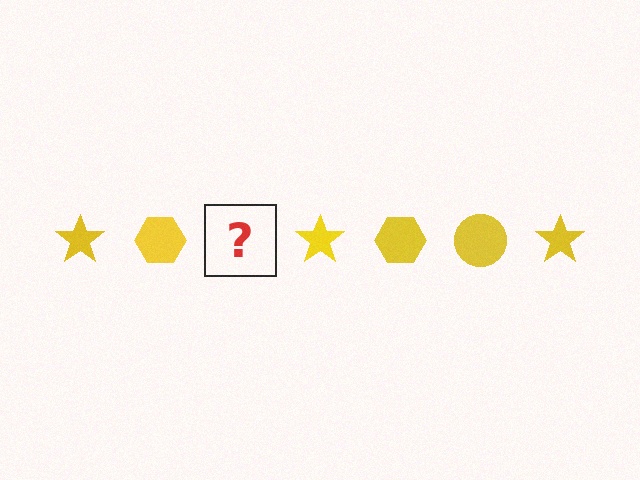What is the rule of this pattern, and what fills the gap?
The rule is that the pattern cycles through star, hexagon, circle shapes in yellow. The gap should be filled with a yellow circle.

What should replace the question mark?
The question mark should be replaced with a yellow circle.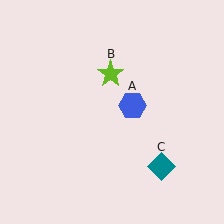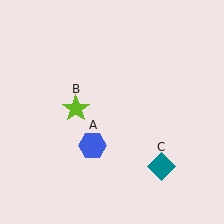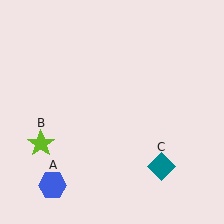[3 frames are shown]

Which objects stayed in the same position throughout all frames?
Teal diamond (object C) remained stationary.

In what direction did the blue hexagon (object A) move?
The blue hexagon (object A) moved down and to the left.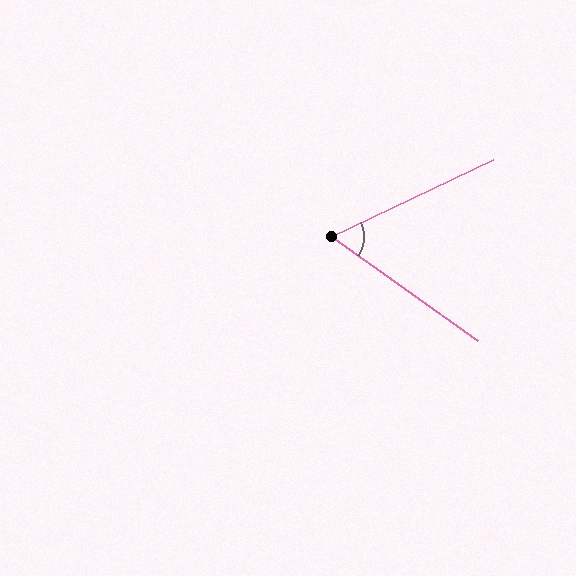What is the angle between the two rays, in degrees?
Approximately 61 degrees.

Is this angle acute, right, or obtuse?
It is acute.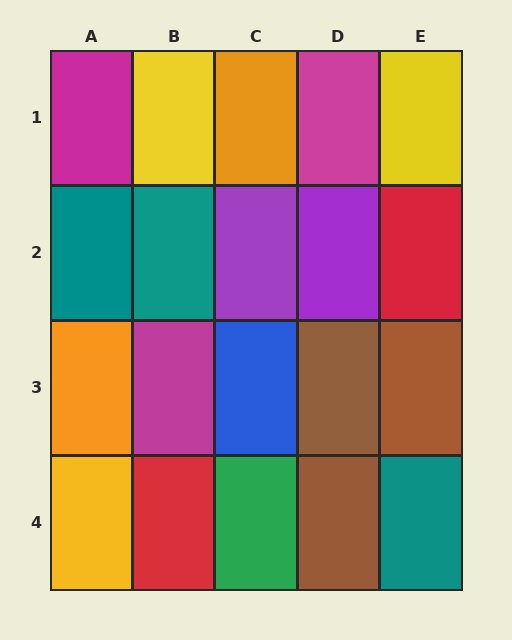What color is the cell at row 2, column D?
Purple.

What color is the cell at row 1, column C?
Orange.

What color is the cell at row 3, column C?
Blue.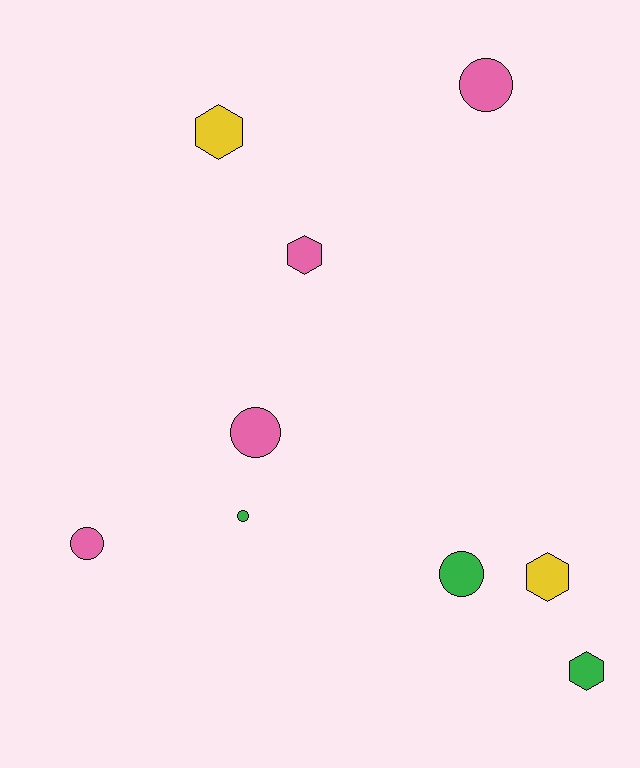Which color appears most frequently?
Pink, with 4 objects.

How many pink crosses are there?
There are no pink crosses.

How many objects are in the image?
There are 9 objects.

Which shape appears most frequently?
Circle, with 5 objects.